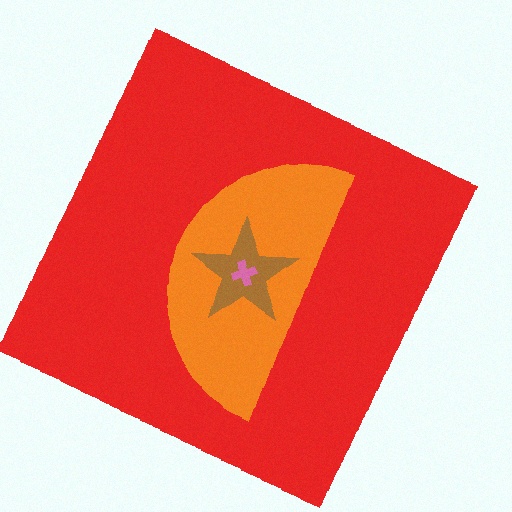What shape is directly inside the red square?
The orange semicircle.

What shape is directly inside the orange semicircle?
The brown star.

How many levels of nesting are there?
4.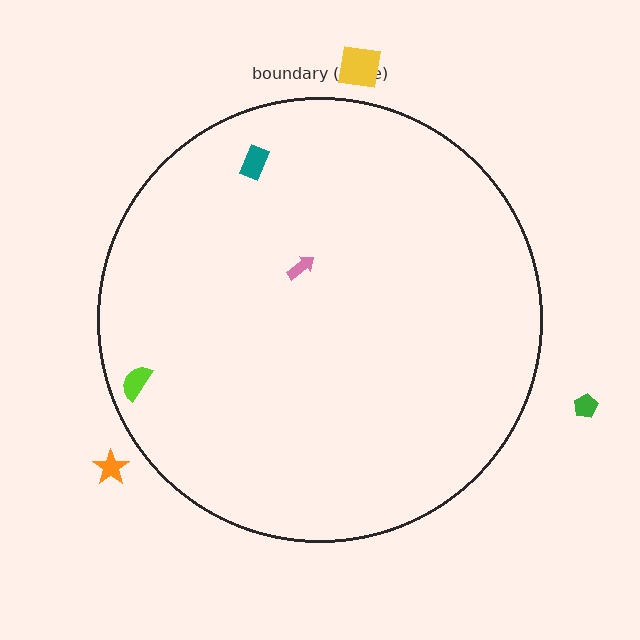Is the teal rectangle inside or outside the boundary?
Inside.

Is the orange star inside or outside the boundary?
Outside.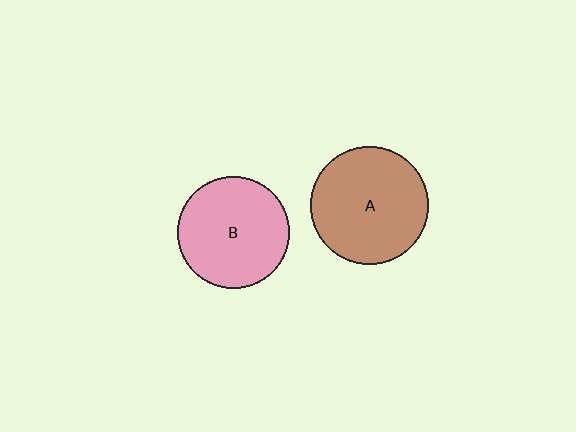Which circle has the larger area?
Circle A (brown).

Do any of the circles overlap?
No, none of the circles overlap.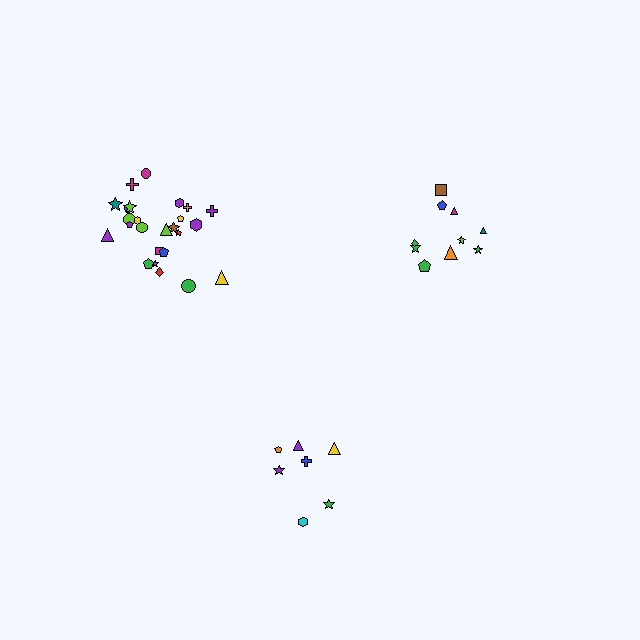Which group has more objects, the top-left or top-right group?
The top-left group.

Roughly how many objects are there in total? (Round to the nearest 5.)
Roughly 40 objects in total.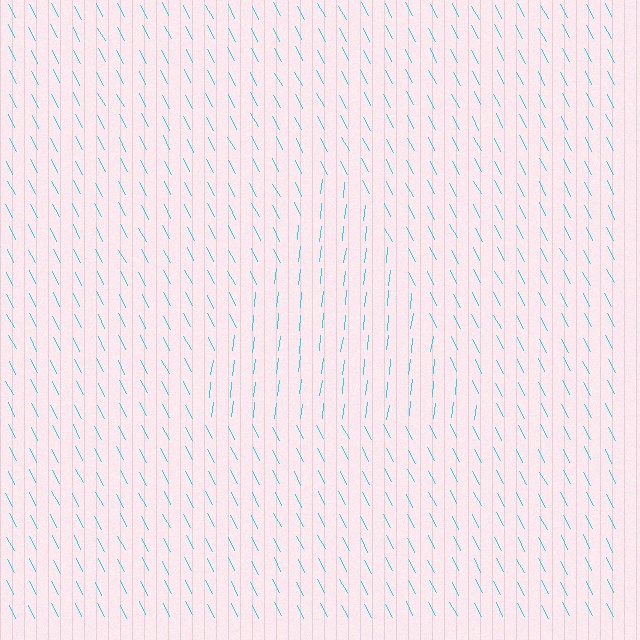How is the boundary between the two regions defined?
The boundary is defined purely by a change in line orientation (approximately 34 degrees difference). All lines are the same color and thickness.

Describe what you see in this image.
The image is filled with small cyan line segments. A triangle region in the image has lines oriented differently from the surrounding lines, creating a visible texture boundary.